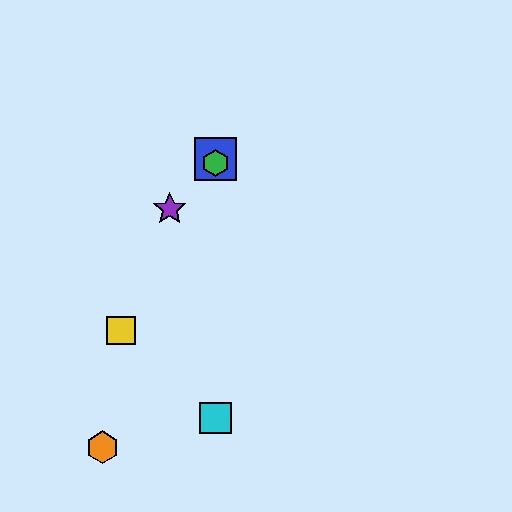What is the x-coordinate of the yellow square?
The yellow square is at x≈121.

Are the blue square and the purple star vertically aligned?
No, the blue square is at x≈216 and the purple star is at x≈170.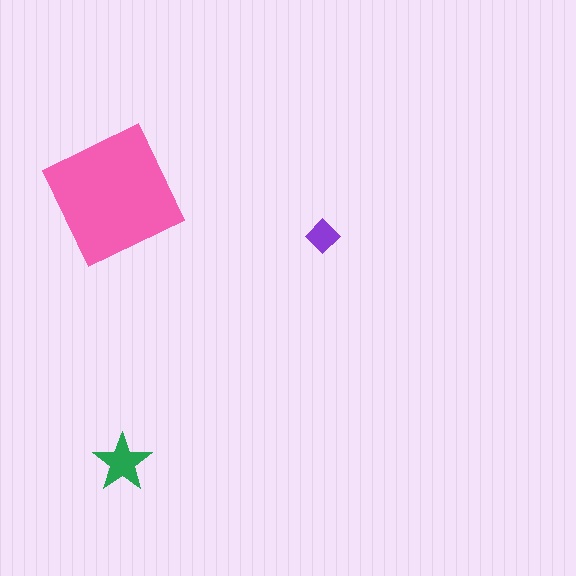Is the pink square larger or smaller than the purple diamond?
Larger.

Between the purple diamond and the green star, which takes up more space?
The green star.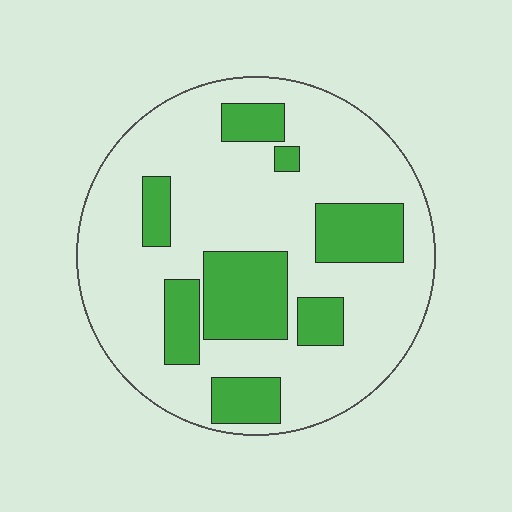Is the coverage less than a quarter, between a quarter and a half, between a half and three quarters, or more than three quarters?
Between a quarter and a half.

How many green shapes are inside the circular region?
8.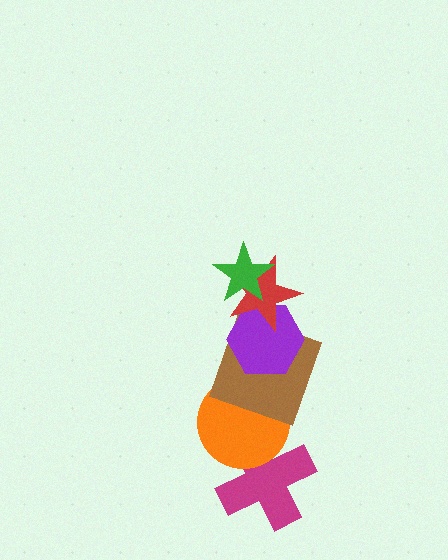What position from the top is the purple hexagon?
The purple hexagon is 3rd from the top.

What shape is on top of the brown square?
The purple hexagon is on top of the brown square.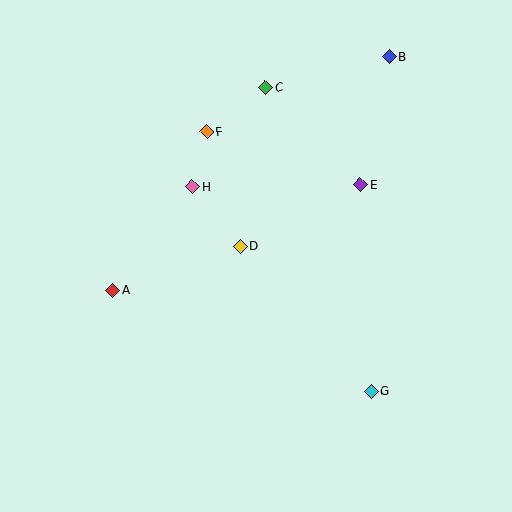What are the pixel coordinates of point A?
Point A is at (113, 290).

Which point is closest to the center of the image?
Point D at (240, 246) is closest to the center.